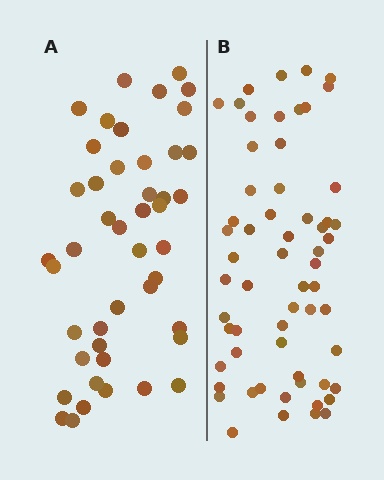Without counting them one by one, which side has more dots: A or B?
Region B (the right region) has more dots.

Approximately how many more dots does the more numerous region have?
Region B has approximately 15 more dots than region A.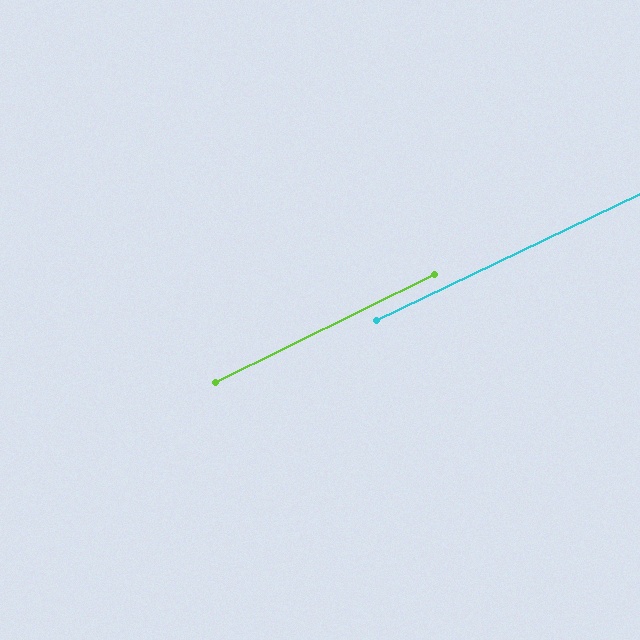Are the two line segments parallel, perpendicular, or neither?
Parallel — their directions differ by only 0.7°.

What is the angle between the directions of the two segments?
Approximately 1 degree.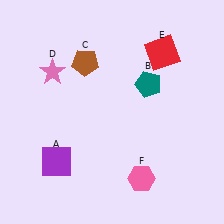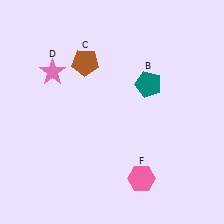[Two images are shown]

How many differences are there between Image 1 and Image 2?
There are 2 differences between the two images.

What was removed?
The purple square (A), the red square (E) were removed in Image 2.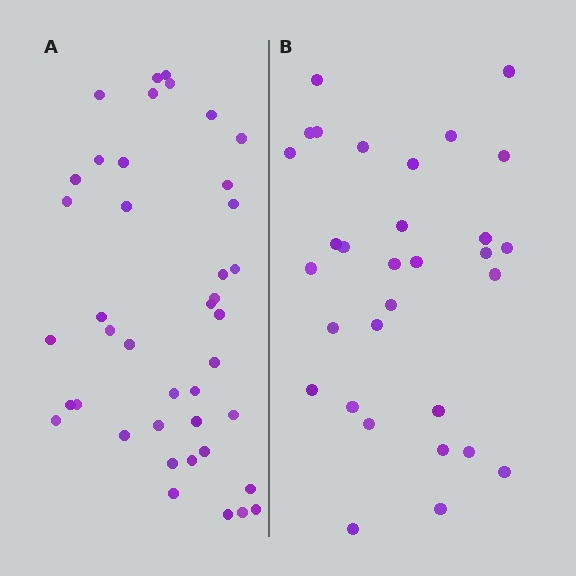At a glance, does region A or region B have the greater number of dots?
Region A (the left region) has more dots.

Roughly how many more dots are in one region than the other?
Region A has roughly 10 or so more dots than region B.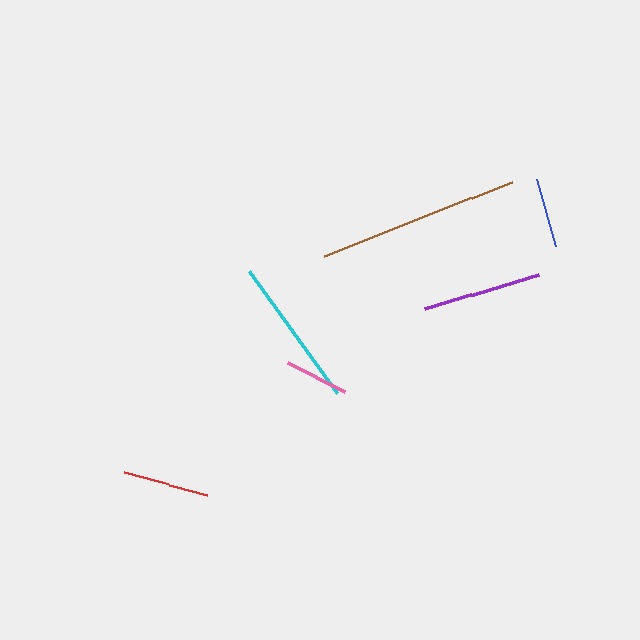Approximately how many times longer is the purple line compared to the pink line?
The purple line is approximately 1.9 times the length of the pink line.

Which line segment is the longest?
The brown line is the longest at approximately 202 pixels.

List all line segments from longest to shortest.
From longest to shortest: brown, cyan, purple, red, blue, pink.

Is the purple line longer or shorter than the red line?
The purple line is longer than the red line.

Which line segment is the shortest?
The pink line is the shortest at approximately 63 pixels.